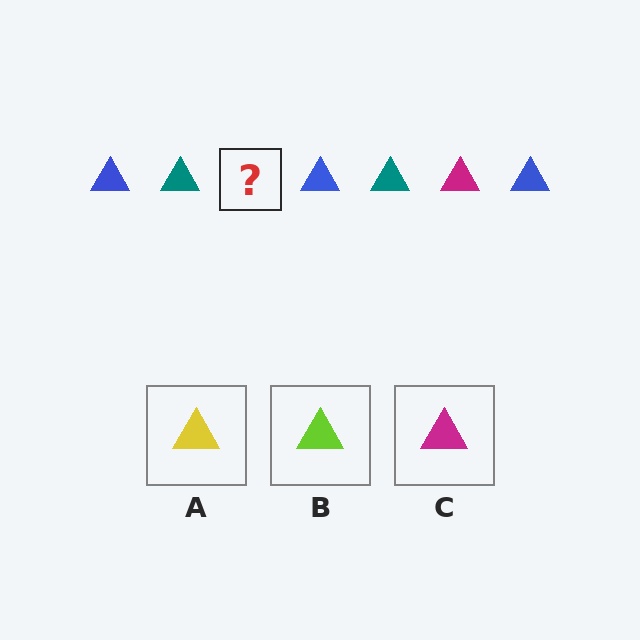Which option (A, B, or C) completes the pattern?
C.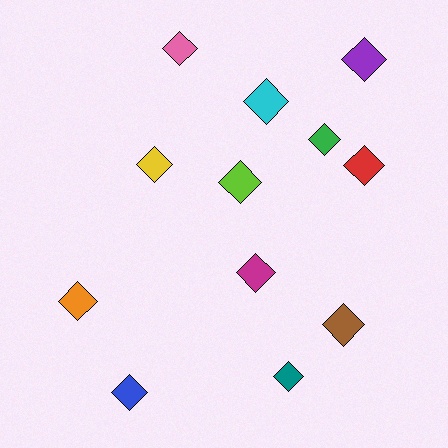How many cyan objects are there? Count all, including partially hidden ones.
There is 1 cyan object.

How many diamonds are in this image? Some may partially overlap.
There are 12 diamonds.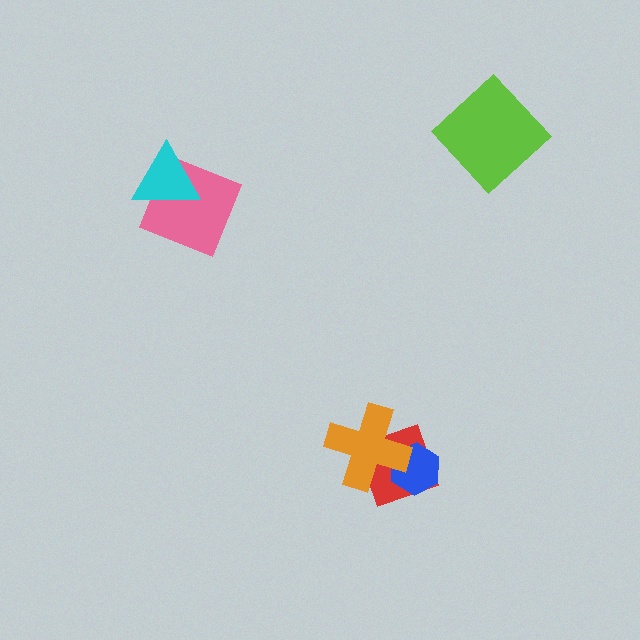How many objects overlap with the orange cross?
2 objects overlap with the orange cross.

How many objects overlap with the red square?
2 objects overlap with the red square.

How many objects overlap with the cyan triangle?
1 object overlaps with the cyan triangle.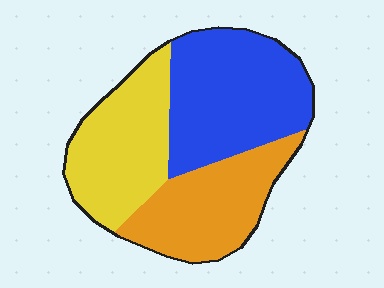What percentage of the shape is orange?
Orange takes up about one third (1/3) of the shape.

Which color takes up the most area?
Blue, at roughly 40%.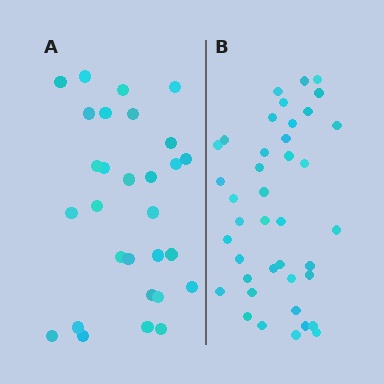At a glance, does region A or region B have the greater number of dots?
Region B (the right region) has more dots.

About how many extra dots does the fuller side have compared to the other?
Region B has roughly 12 or so more dots than region A.